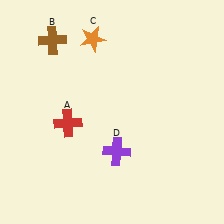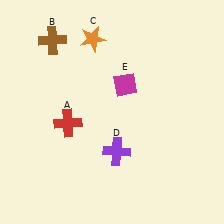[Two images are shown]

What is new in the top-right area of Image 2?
A magenta diamond (E) was added in the top-right area of Image 2.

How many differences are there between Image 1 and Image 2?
There is 1 difference between the two images.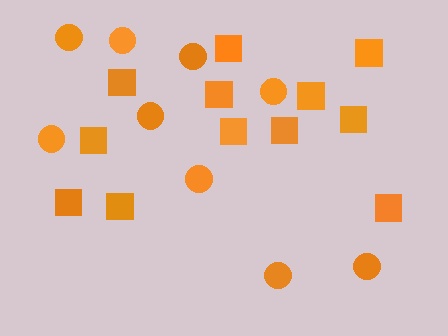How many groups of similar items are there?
There are 2 groups: one group of circles (9) and one group of squares (12).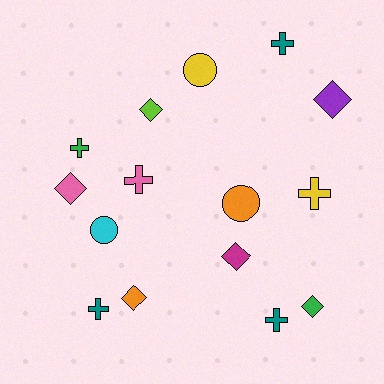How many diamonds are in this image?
There are 6 diamonds.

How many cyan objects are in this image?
There is 1 cyan object.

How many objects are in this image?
There are 15 objects.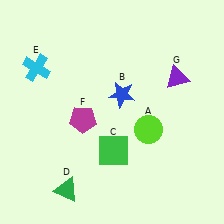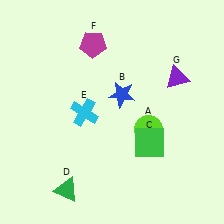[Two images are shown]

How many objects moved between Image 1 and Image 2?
3 objects moved between the two images.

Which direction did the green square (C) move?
The green square (C) moved right.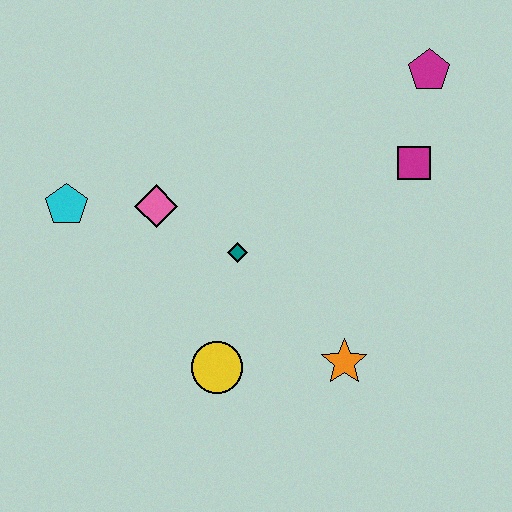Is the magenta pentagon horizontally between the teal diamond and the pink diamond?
No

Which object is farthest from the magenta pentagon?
The cyan pentagon is farthest from the magenta pentagon.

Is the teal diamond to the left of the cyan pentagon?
No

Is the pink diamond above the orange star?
Yes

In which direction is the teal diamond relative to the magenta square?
The teal diamond is to the left of the magenta square.